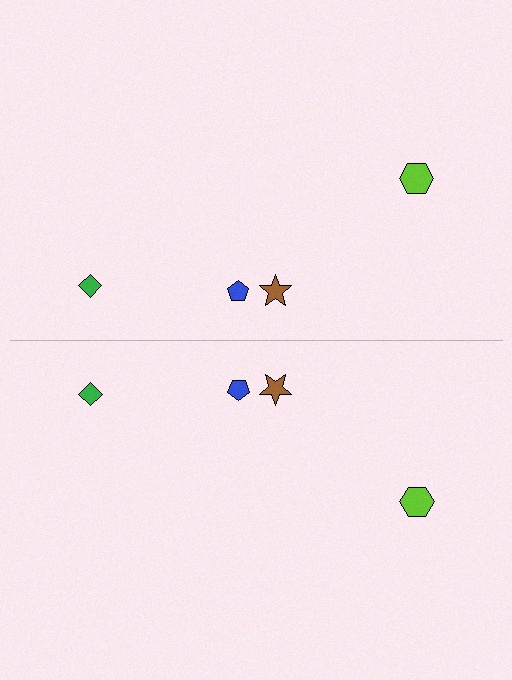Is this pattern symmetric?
Yes, this pattern has bilateral (reflection) symmetry.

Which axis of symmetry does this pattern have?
The pattern has a horizontal axis of symmetry running through the center of the image.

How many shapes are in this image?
There are 8 shapes in this image.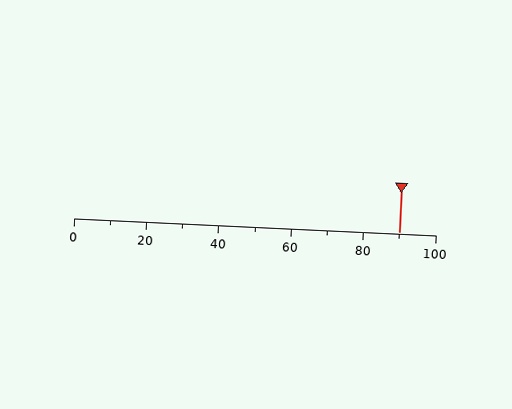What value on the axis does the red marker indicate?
The marker indicates approximately 90.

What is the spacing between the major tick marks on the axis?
The major ticks are spaced 20 apart.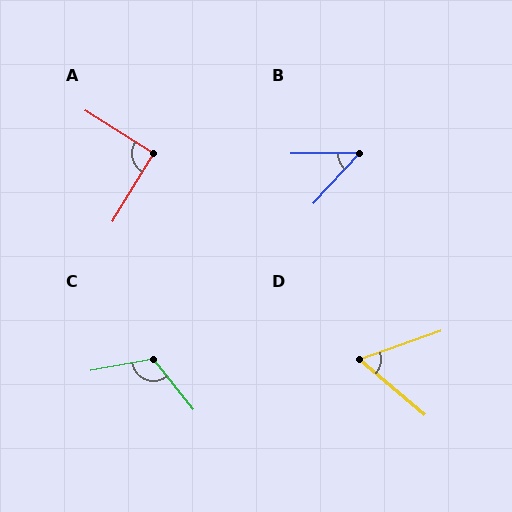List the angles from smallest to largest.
B (47°), D (60°), A (90°), C (118°).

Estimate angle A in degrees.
Approximately 90 degrees.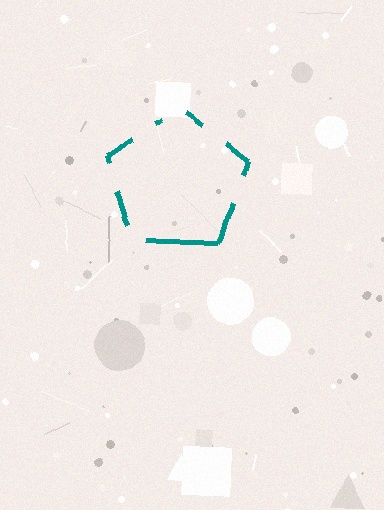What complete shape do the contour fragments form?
The contour fragments form a pentagon.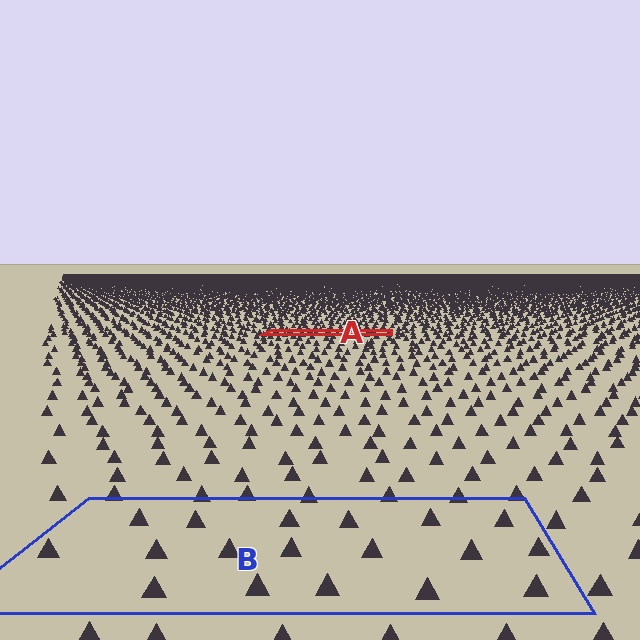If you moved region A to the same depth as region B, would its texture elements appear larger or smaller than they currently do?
They would appear larger. At a closer depth, the same texture elements are projected at a bigger on-screen size.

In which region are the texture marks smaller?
The texture marks are smaller in region A, because it is farther away.